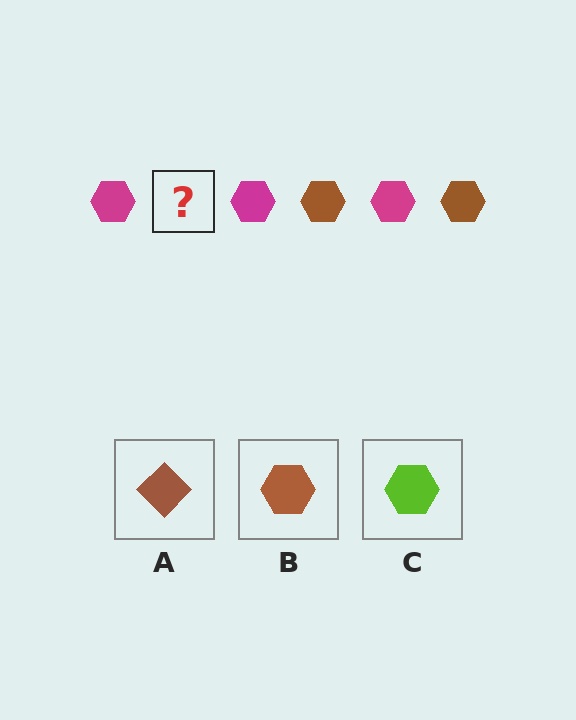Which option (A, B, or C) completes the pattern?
B.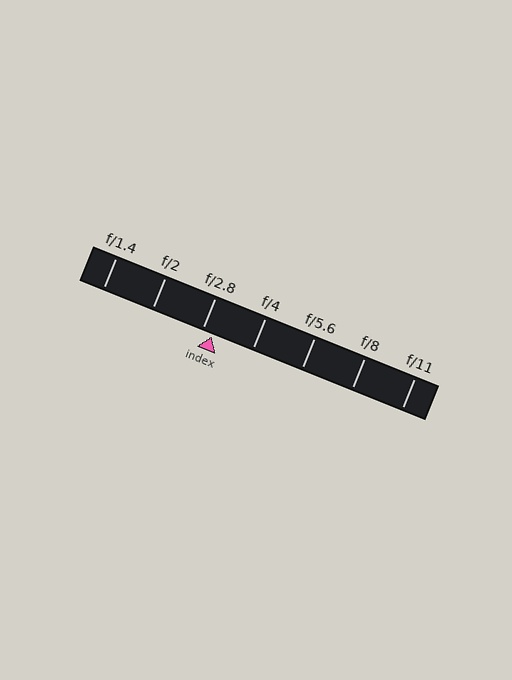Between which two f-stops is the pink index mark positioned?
The index mark is between f/2.8 and f/4.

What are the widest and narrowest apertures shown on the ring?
The widest aperture shown is f/1.4 and the narrowest is f/11.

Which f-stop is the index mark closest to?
The index mark is closest to f/2.8.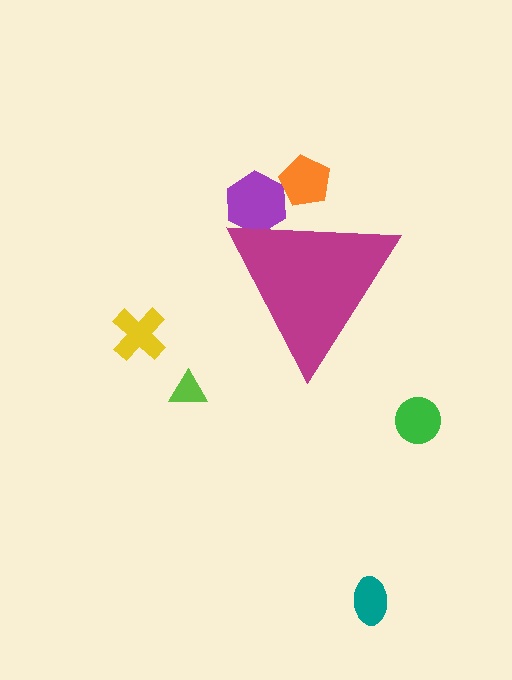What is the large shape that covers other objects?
A magenta triangle.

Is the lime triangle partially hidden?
No, the lime triangle is fully visible.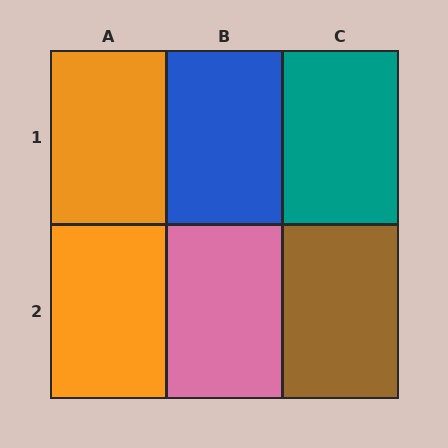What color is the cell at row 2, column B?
Pink.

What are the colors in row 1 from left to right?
Orange, blue, teal.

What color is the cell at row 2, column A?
Orange.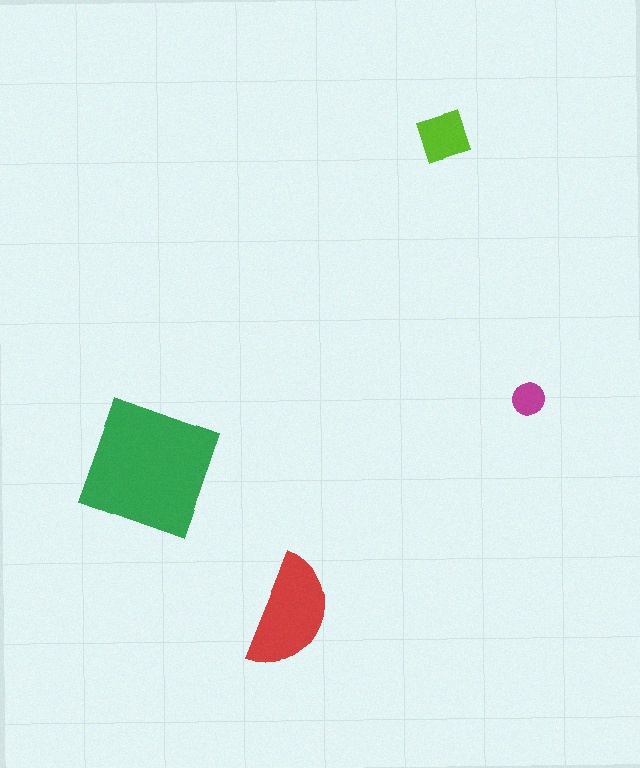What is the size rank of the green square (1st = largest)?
1st.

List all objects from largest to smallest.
The green square, the red semicircle, the lime diamond, the magenta circle.